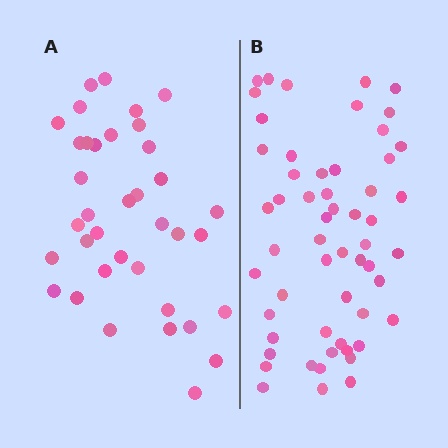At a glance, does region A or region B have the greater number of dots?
Region B (the right region) has more dots.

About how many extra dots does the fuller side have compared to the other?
Region B has approximately 20 more dots than region A.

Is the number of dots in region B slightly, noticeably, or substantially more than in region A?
Region B has substantially more. The ratio is roughly 1.5 to 1.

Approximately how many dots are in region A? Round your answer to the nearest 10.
About 40 dots. (The exact count is 37, which rounds to 40.)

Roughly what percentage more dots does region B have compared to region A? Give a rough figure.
About 50% more.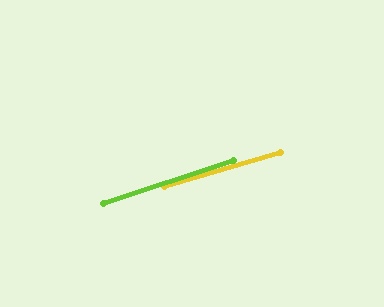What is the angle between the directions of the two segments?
Approximately 2 degrees.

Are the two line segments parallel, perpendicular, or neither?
Parallel — their directions differ by only 1.8°.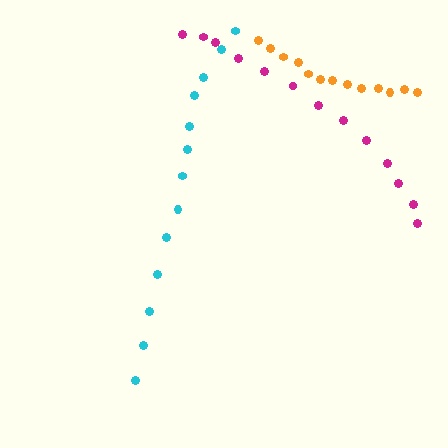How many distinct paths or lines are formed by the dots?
There are 3 distinct paths.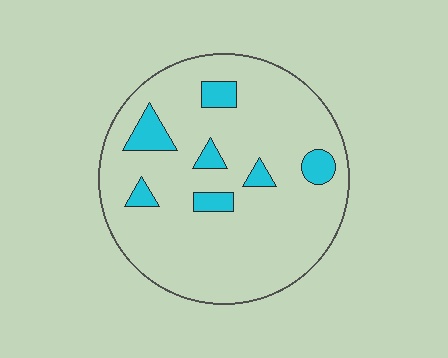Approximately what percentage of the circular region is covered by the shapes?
Approximately 10%.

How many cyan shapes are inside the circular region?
7.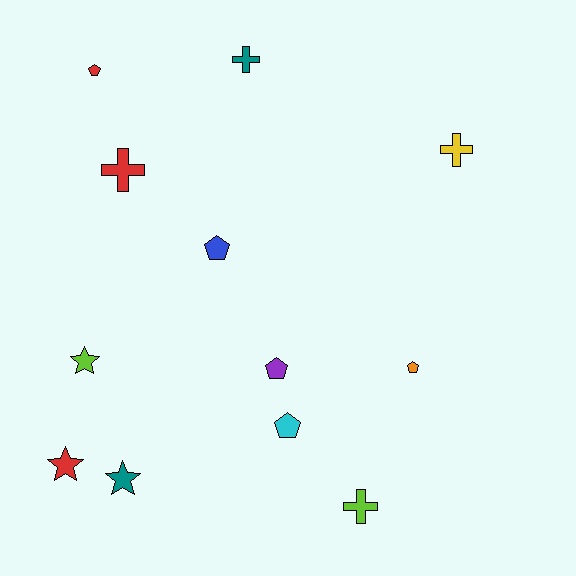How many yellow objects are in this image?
There is 1 yellow object.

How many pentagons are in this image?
There are 5 pentagons.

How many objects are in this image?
There are 12 objects.